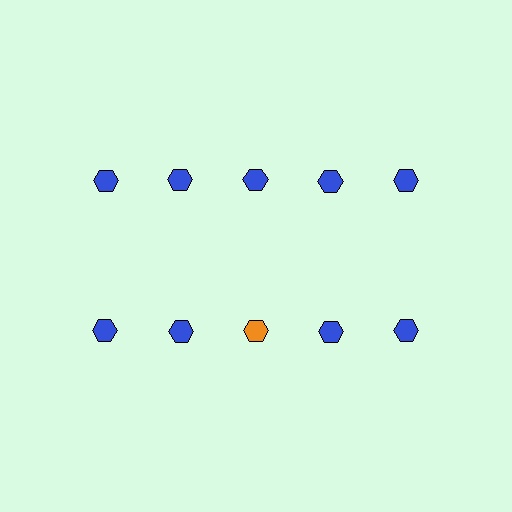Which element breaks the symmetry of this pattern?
The orange hexagon in the second row, center column breaks the symmetry. All other shapes are blue hexagons.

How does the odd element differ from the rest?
It has a different color: orange instead of blue.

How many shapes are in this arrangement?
There are 10 shapes arranged in a grid pattern.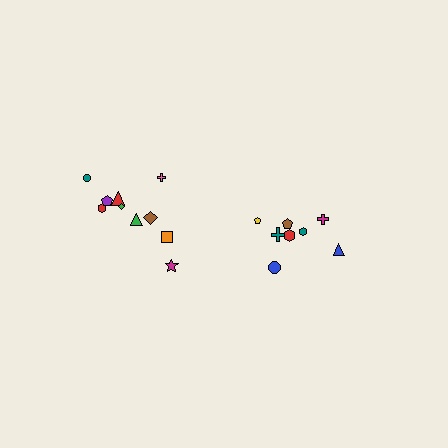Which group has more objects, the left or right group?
The left group.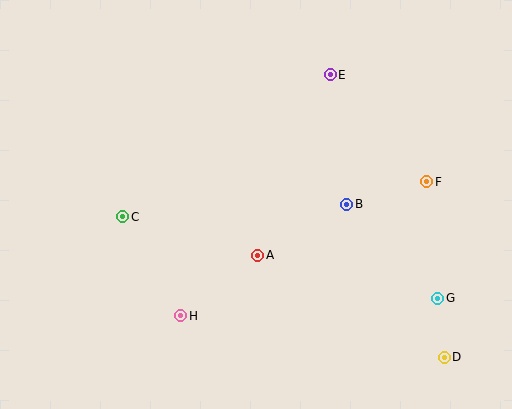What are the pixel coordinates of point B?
Point B is at (347, 204).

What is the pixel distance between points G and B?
The distance between G and B is 131 pixels.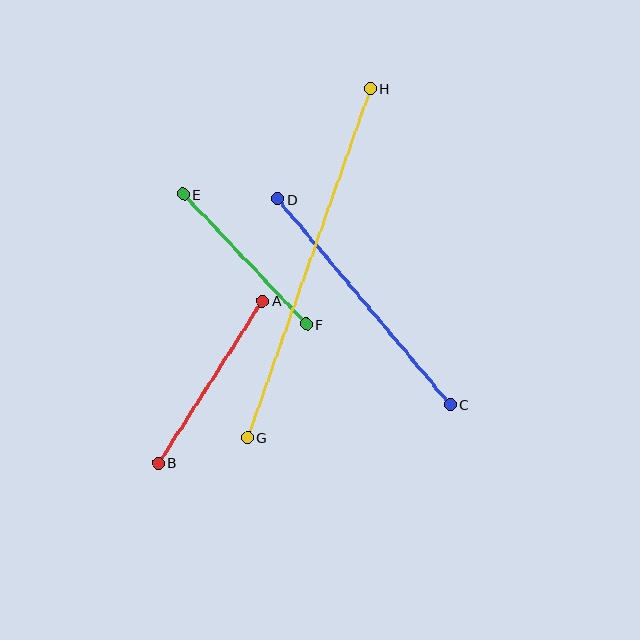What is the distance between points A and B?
The distance is approximately 192 pixels.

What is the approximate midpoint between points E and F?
The midpoint is at approximately (245, 259) pixels.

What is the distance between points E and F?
The distance is approximately 179 pixels.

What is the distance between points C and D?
The distance is approximately 268 pixels.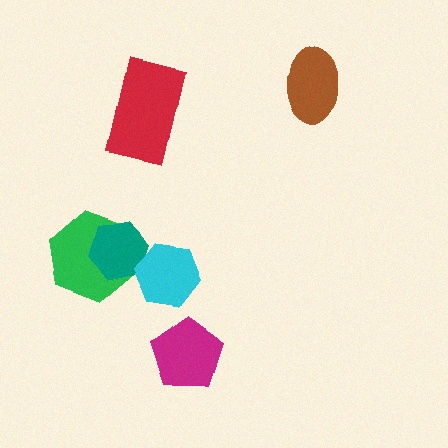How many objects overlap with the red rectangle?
0 objects overlap with the red rectangle.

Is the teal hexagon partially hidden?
Yes, it is partially covered by another shape.